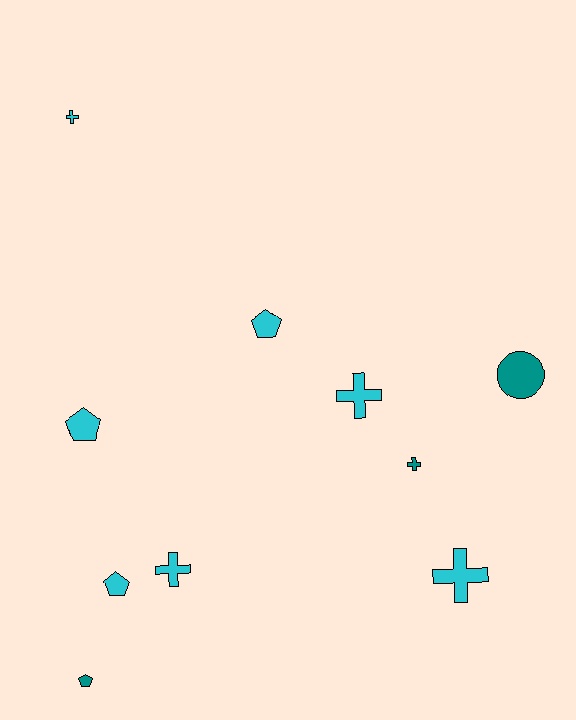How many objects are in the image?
There are 10 objects.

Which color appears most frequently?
Cyan, with 7 objects.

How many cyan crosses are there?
There are 4 cyan crosses.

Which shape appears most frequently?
Cross, with 5 objects.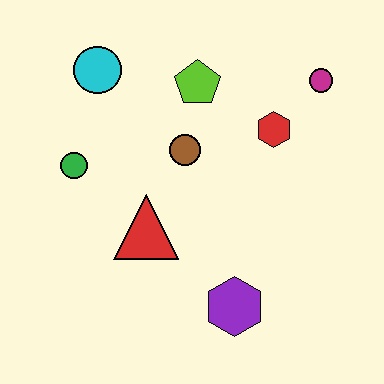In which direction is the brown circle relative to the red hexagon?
The brown circle is to the left of the red hexagon.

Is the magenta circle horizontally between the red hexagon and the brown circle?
No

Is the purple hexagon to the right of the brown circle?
Yes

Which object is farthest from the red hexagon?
The green circle is farthest from the red hexagon.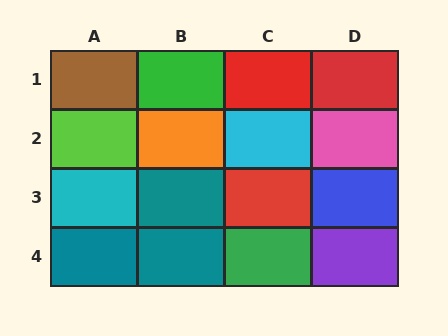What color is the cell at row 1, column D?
Red.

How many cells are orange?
1 cell is orange.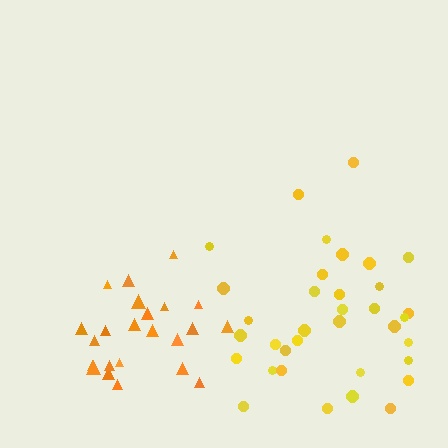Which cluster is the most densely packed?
Orange.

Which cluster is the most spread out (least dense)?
Yellow.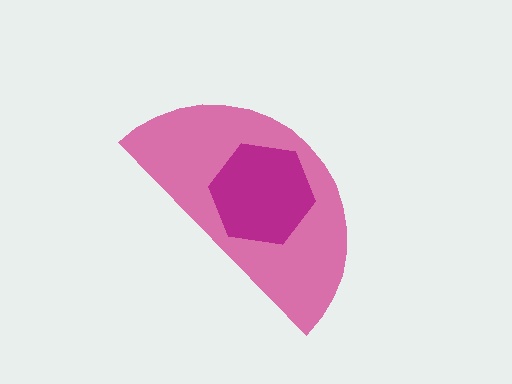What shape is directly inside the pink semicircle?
The magenta hexagon.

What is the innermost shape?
The magenta hexagon.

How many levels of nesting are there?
2.